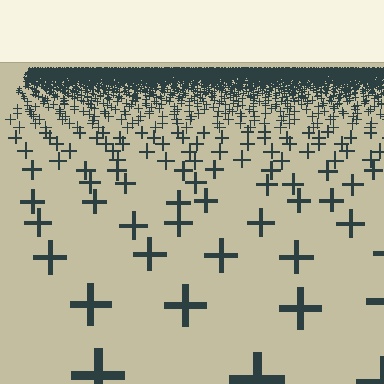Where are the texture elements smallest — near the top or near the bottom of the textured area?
Near the top.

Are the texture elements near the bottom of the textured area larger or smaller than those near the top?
Larger. Near the bottom, elements are closer to the viewer and appear at a bigger on-screen size.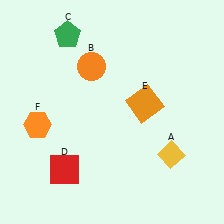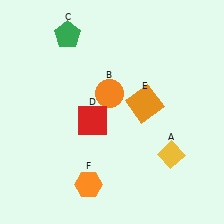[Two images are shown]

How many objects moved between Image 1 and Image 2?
3 objects moved between the two images.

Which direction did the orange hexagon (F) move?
The orange hexagon (F) moved down.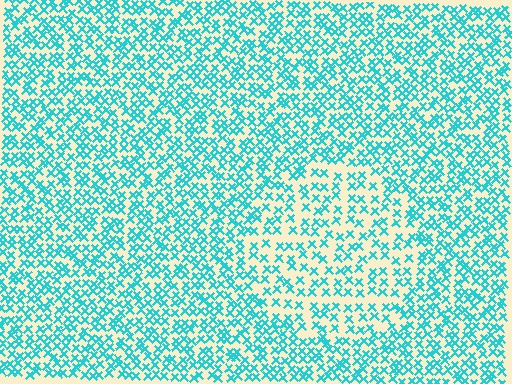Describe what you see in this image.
The image contains small cyan elements arranged at two different densities. A circle-shaped region is visible where the elements are less densely packed than the surrounding area.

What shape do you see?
I see a circle.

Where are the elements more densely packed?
The elements are more densely packed outside the circle boundary.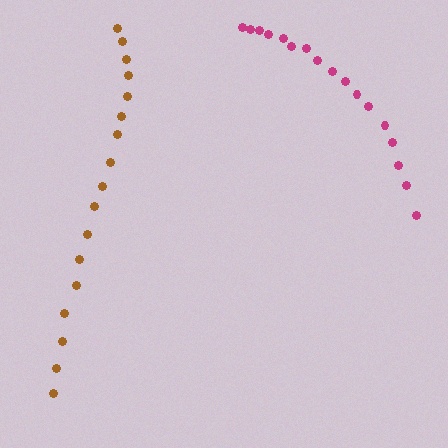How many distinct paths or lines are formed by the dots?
There are 2 distinct paths.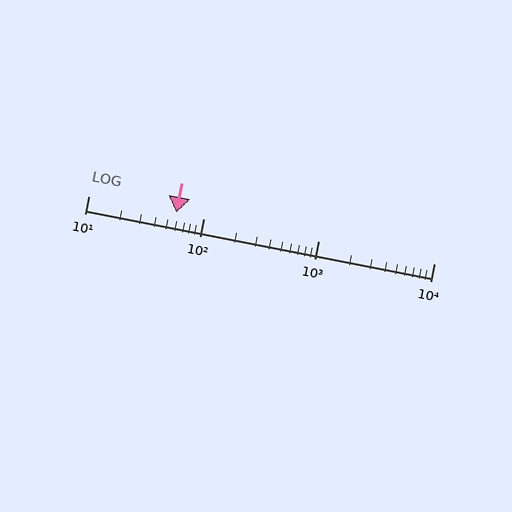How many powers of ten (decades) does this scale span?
The scale spans 3 decades, from 10 to 10000.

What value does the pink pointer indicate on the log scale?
The pointer indicates approximately 58.